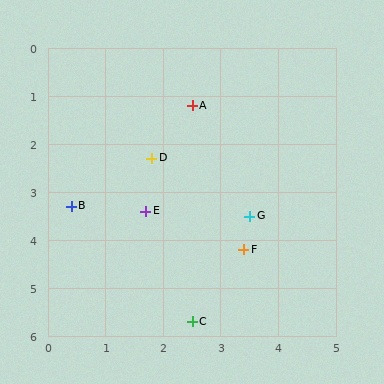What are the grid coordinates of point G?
Point G is at approximately (3.5, 3.5).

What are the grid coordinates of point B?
Point B is at approximately (0.4, 3.3).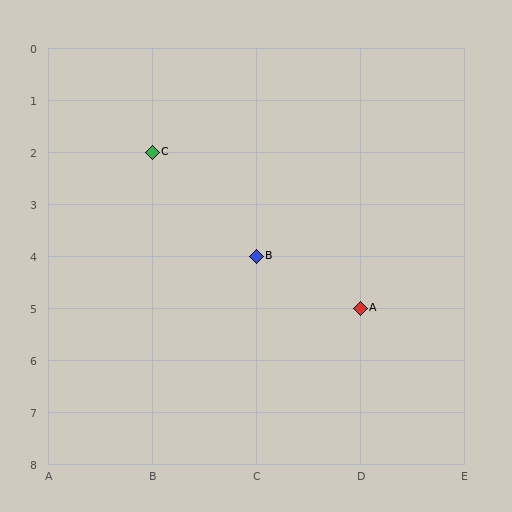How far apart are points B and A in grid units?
Points B and A are 1 column and 1 row apart (about 1.4 grid units diagonally).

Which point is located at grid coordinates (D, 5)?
Point A is at (D, 5).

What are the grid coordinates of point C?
Point C is at grid coordinates (B, 2).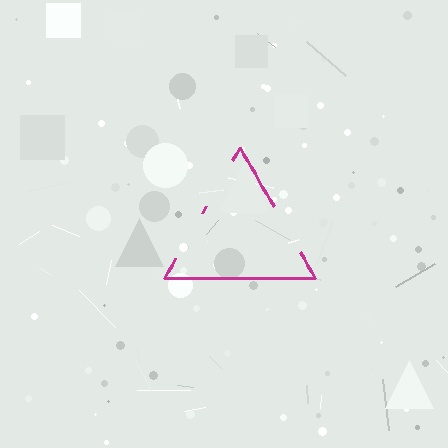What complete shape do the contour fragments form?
The contour fragments form a triangle.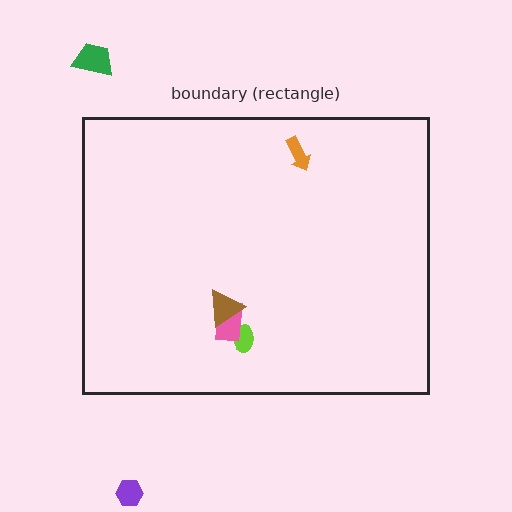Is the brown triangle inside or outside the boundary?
Inside.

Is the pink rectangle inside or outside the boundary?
Inside.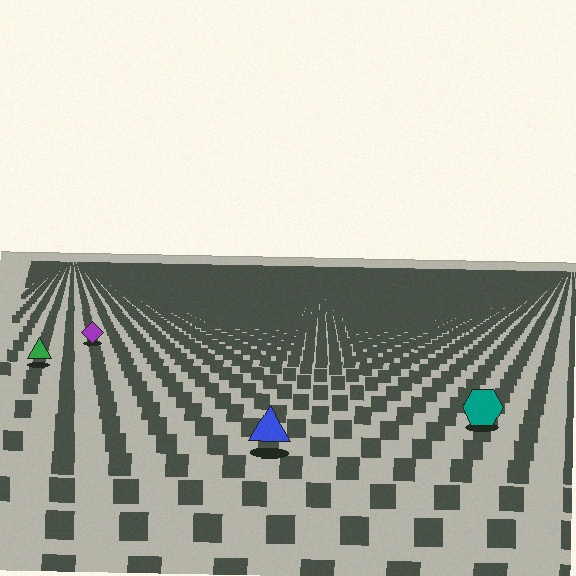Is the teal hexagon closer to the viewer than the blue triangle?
No. The blue triangle is closer — you can tell from the texture gradient: the ground texture is coarser near it.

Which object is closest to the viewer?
The blue triangle is closest. The texture marks near it are larger and more spread out.